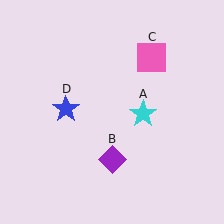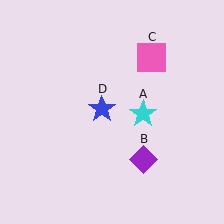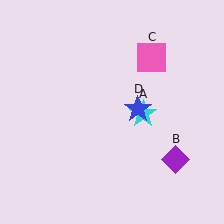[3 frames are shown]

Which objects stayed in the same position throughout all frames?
Cyan star (object A) and pink square (object C) remained stationary.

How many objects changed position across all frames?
2 objects changed position: purple diamond (object B), blue star (object D).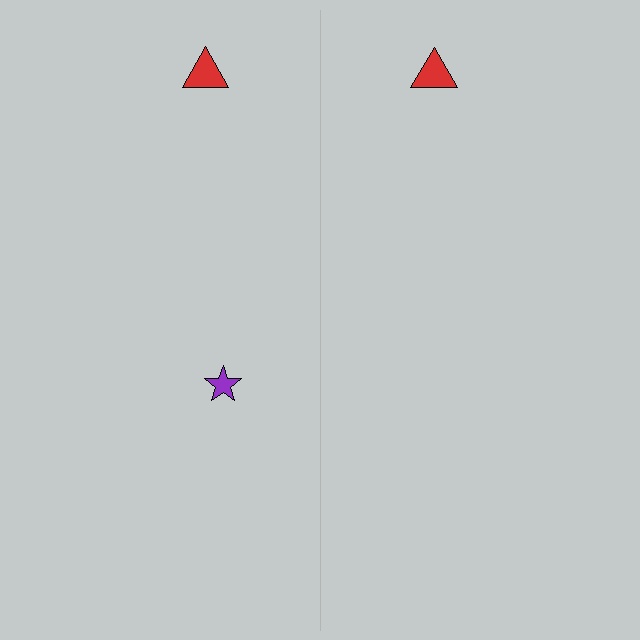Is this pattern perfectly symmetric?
No, the pattern is not perfectly symmetric. A purple star is missing from the right side.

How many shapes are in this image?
There are 3 shapes in this image.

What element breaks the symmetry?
A purple star is missing from the right side.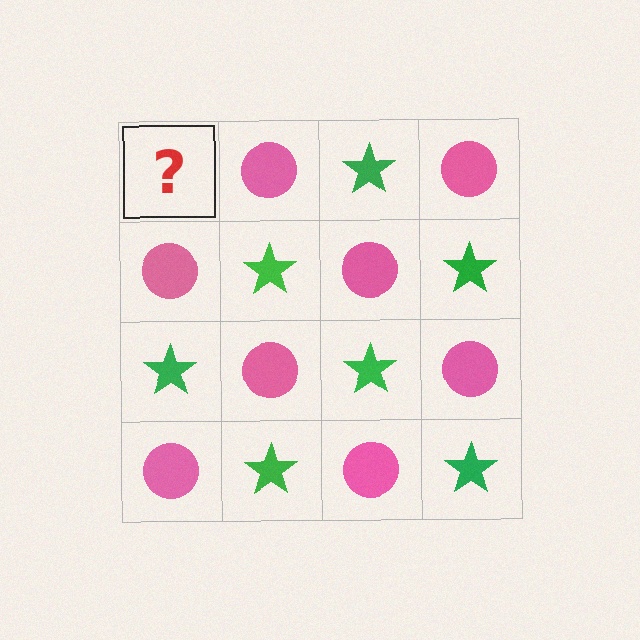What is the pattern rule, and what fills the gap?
The rule is that it alternates green star and pink circle in a checkerboard pattern. The gap should be filled with a green star.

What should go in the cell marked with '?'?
The missing cell should contain a green star.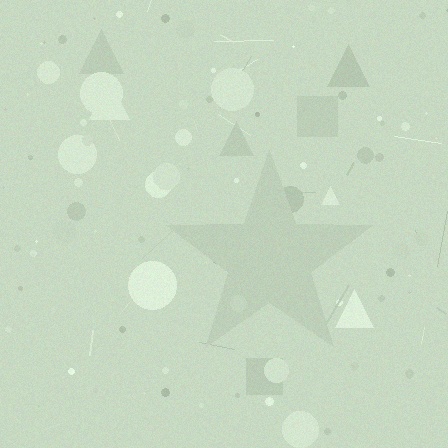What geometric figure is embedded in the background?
A star is embedded in the background.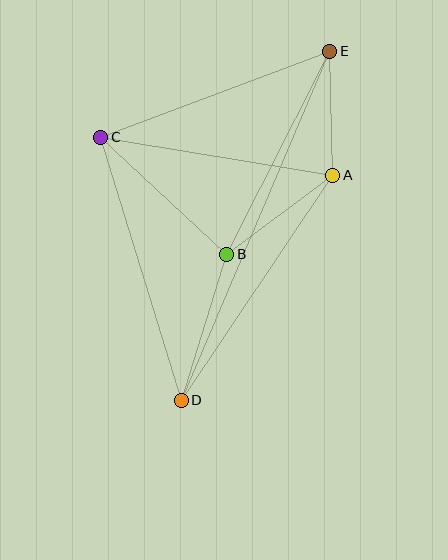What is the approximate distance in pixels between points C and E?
The distance between C and E is approximately 245 pixels.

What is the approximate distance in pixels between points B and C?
The distance between B and C is approximately 172 pixels.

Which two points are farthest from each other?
Points D and E are farthest from each other.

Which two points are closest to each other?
Points A and E are closest to each other.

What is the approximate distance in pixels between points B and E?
The distance between B and E is approximately 228 pixels.